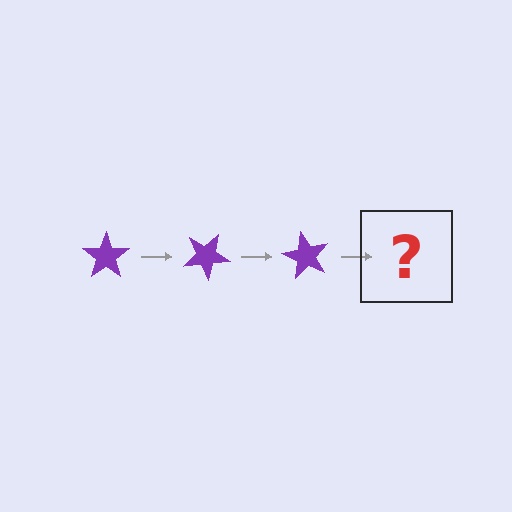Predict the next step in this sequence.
The next step is a purple star rotated 90 degrees.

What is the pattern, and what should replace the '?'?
The pattern is that the star rotates 30 degrees each step. The '?' should be a purple star rotated 90 degrees.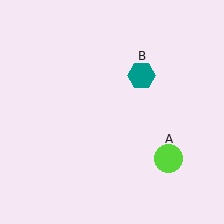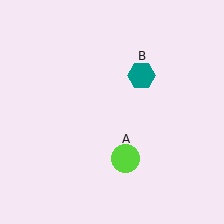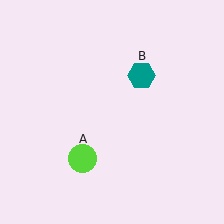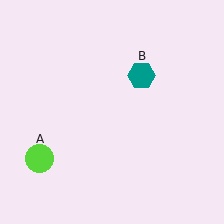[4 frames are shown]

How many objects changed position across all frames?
1 object changed position: lime circle (object A).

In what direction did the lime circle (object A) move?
The lime circle (object A) moved left.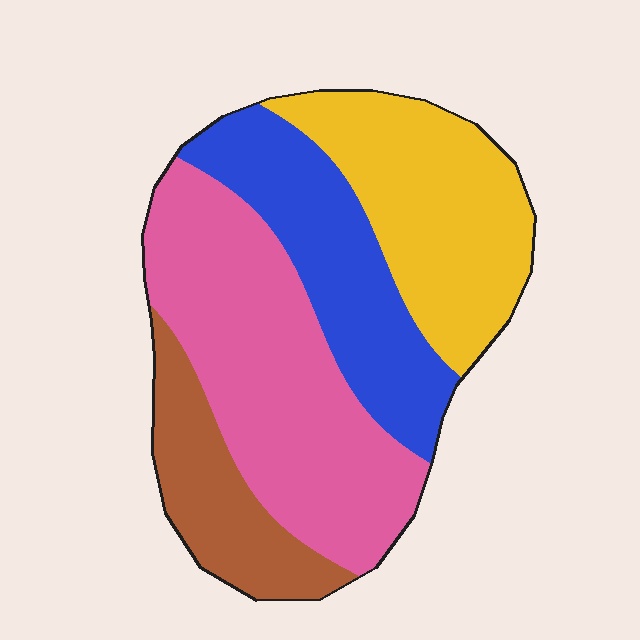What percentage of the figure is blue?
Blue covers around 25% of the figure.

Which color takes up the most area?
Pink, at roughly 35%.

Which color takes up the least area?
Brown, at roughly 15%.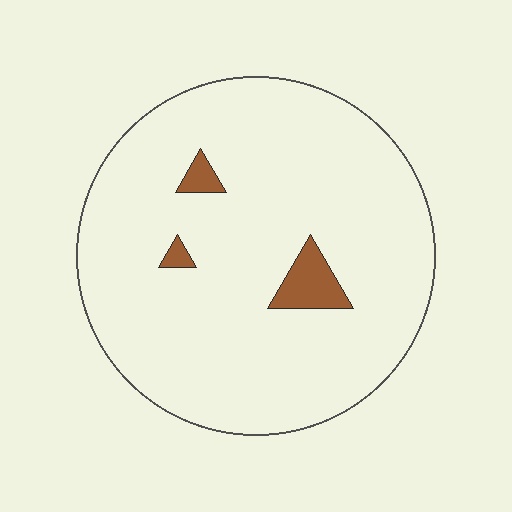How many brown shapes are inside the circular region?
3.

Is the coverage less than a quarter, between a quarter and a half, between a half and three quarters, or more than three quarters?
Less than a quarter.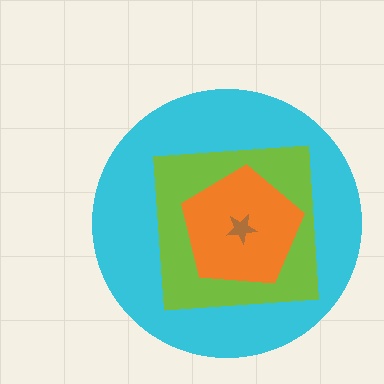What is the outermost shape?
The cyan circle.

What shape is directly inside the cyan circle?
The lime square.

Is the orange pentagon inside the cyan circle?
Yes.